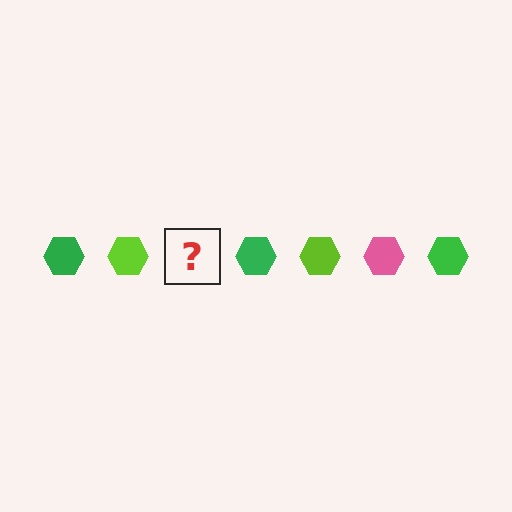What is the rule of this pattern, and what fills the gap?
The rule is that the pattern cycles through green, lime, pink hexagons. The gap should be filled with a pink hexagon.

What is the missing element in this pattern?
The missing element is a pink hexagon.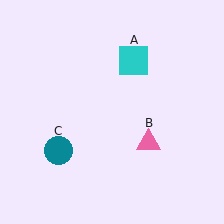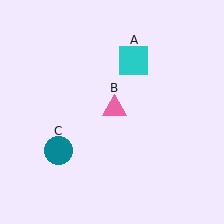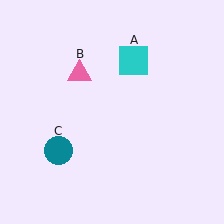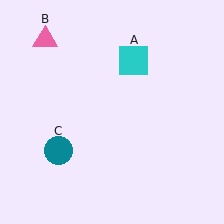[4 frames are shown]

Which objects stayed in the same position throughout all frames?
Cyan square (object A) and teal circle (object C) remained stationary.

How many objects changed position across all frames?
1 object changed position: pink triangle (object B).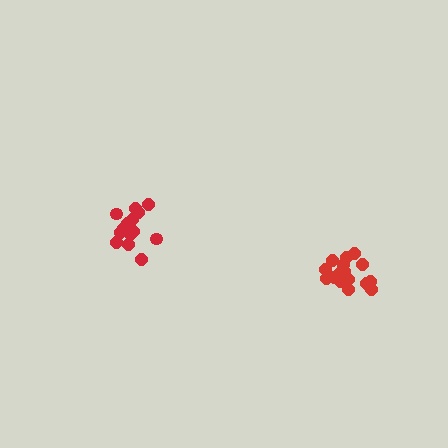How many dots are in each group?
Group 1: 15 dots, Group 2: 16 dots (31 total).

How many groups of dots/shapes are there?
There are 2 groups.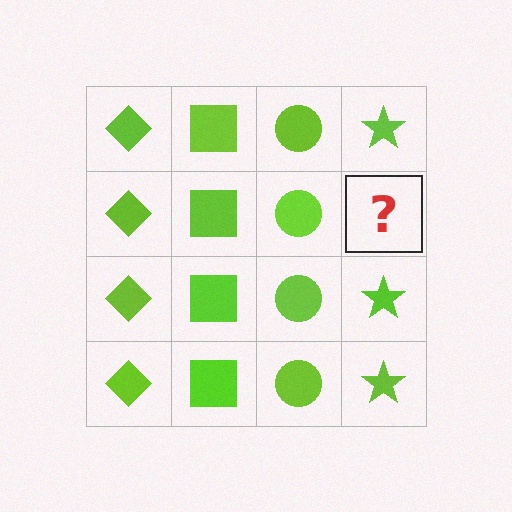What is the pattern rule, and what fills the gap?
The rule is that each column has a consistent shape. The gap should be filled with a lime star.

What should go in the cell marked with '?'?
The missing cell should contain a lime star.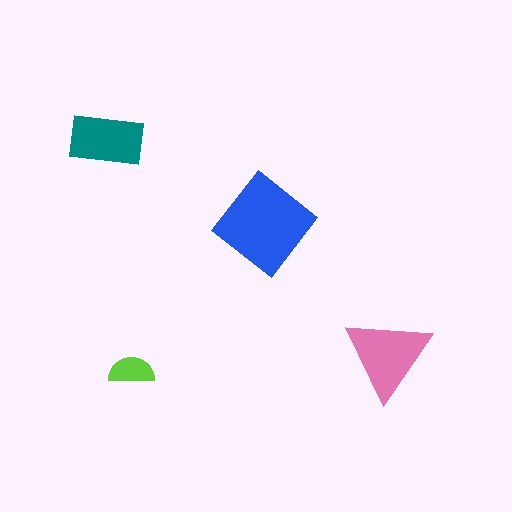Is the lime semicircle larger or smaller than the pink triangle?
Smaller.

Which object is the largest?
The blue diamond.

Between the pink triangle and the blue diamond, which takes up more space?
The blue diamond.